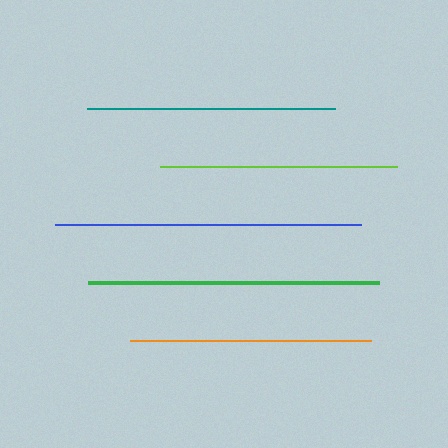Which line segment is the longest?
The blue line is the longest at approximately 306 pixels.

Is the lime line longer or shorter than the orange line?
The orange line is longer than the lime line.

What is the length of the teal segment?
The teal segment is approximately 248 pixels long.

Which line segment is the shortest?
The lime line is the shortest at approximately 237 pixels.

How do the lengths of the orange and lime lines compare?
The orange and lime lines are approximately the same length.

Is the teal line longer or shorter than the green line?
The green line is longer than the teal line.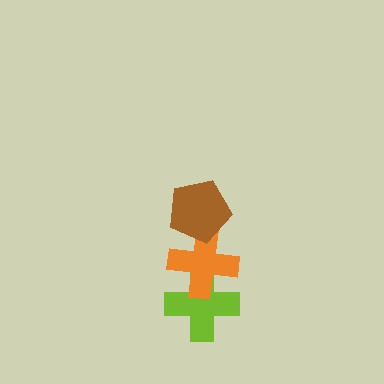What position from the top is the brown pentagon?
The brown pentagon is 1st from the top.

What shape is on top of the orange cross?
The brown pentagon is on top of the orange cross.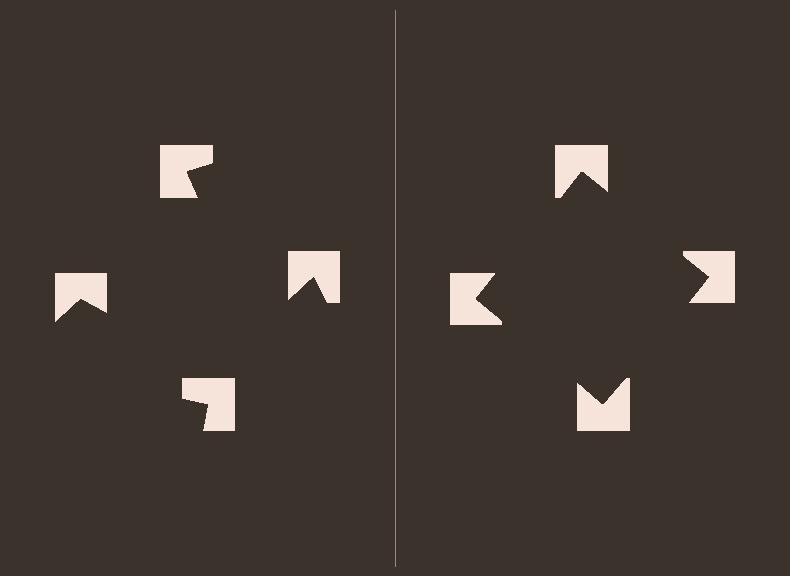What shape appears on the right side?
An illusory square.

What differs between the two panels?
The notched squares are positioned identically on both sides; only the wedge orientations differ. On the right they align to a square; on the left they are misaligned.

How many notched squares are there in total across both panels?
8 — 4 on each side.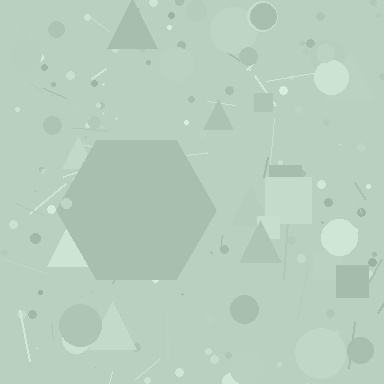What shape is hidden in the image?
A hexagon is hidden in the image.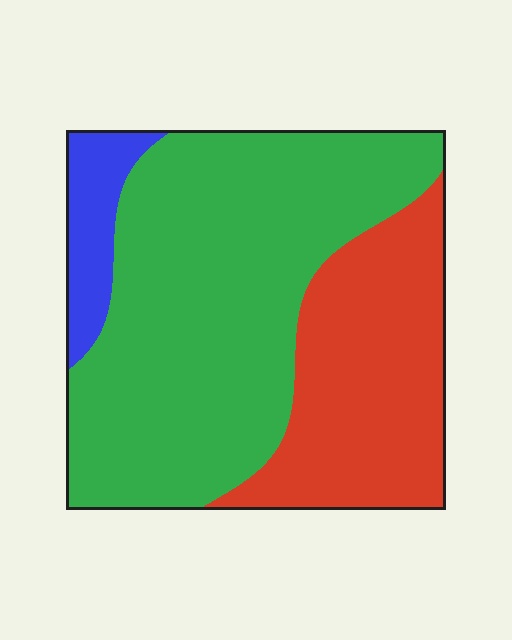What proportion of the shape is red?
Red covers about 30% of the shape.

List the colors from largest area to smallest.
From largest to smallest: green, red, blue.